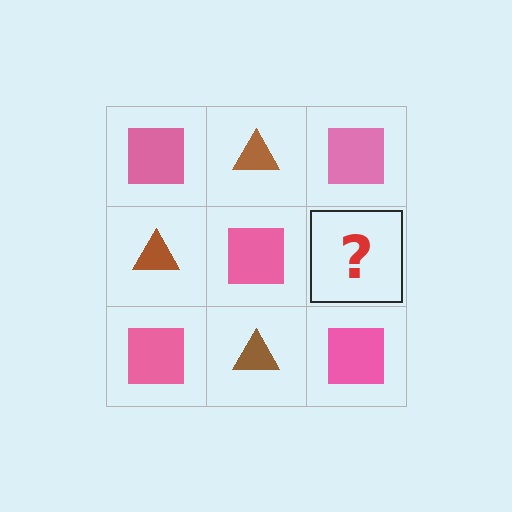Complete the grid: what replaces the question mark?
The question mark should be replaced with a brown triangle.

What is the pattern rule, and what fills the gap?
The rule is that it alternates pink square and brown triangle in a checkerboard pattern. The gap should be filled with a brown triangle.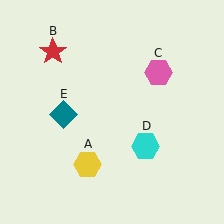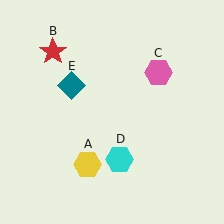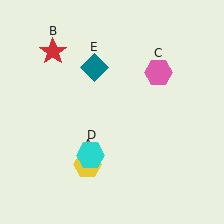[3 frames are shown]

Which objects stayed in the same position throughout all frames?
Yellow hexagon (object A) and red star (object B) and pink hexagon (object C) remained stationary.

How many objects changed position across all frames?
2 objects changed position: cyan hexagon (object D), teal diamond (object E).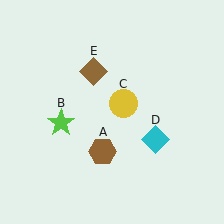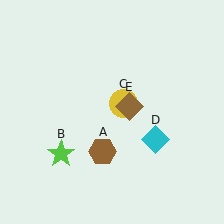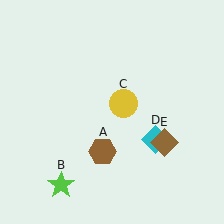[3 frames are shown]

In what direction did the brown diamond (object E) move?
The brown diamond (object E) moved down and to the right.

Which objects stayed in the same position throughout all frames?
Brown hexagon (object A) and yellow circle (object C) and cyan diamond (object D) remained stationary.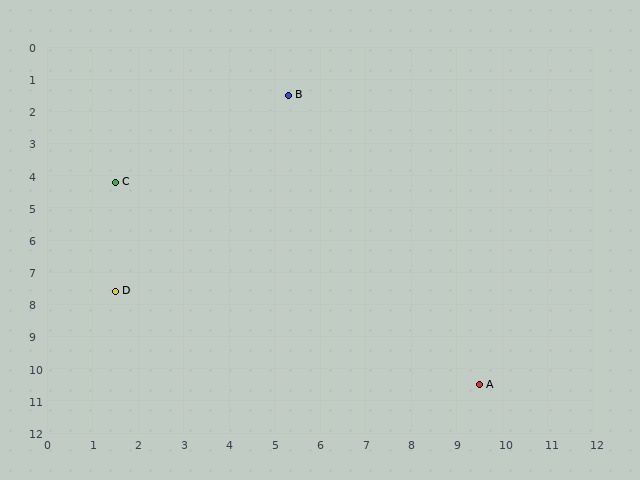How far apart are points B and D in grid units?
Points B and D are about 7.2 grid units apart.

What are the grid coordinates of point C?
Point C is at approximately (1.5, 4.2).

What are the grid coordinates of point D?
Point D is at approximately (1.5, 7.6).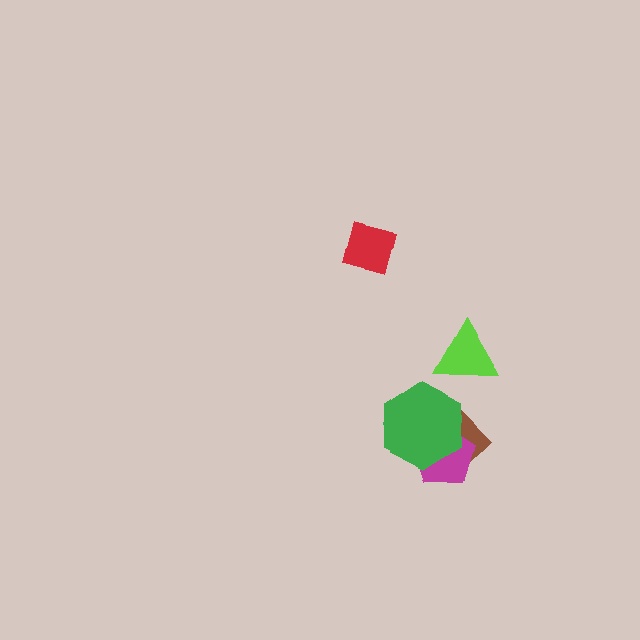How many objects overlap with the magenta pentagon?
2 objects overlap with the magenta pentagon.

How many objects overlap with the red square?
0 objects overlap with the red square.